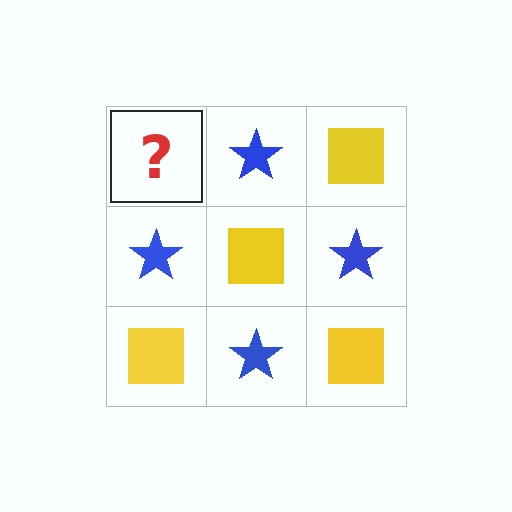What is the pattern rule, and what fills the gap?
The rule is that it alternates yellow square and blue star in a checkerboard pattern. The gap should be filled with a yellow square.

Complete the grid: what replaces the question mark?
The question mark should be replaced with a yellow square.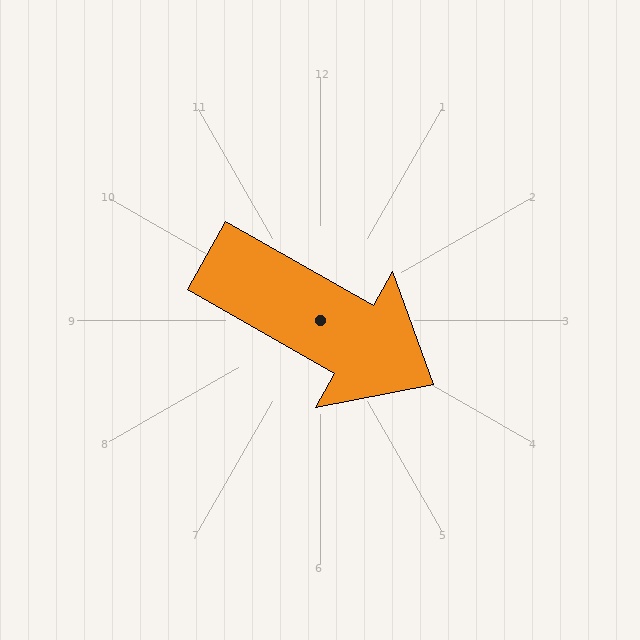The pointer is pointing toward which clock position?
Roughly 4 o'clock.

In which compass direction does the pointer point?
Southeast.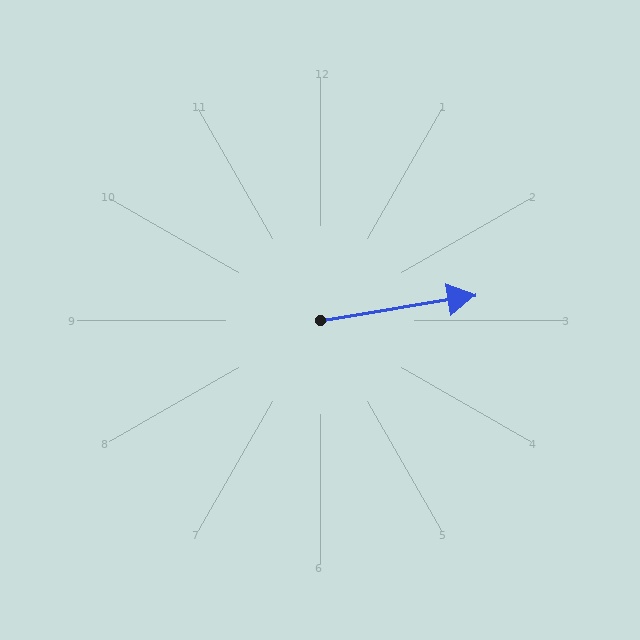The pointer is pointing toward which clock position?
Roughly 3 o'clock.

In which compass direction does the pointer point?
East.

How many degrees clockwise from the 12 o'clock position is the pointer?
Approximately 81 degrees.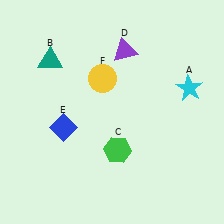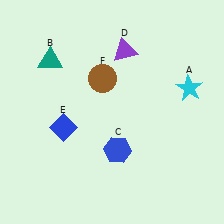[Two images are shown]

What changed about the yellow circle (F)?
In Image 1, F is yellow. In Image 2, it changed to brown.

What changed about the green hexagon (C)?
In Image 1, C is green. In Image 2, it changed to blue.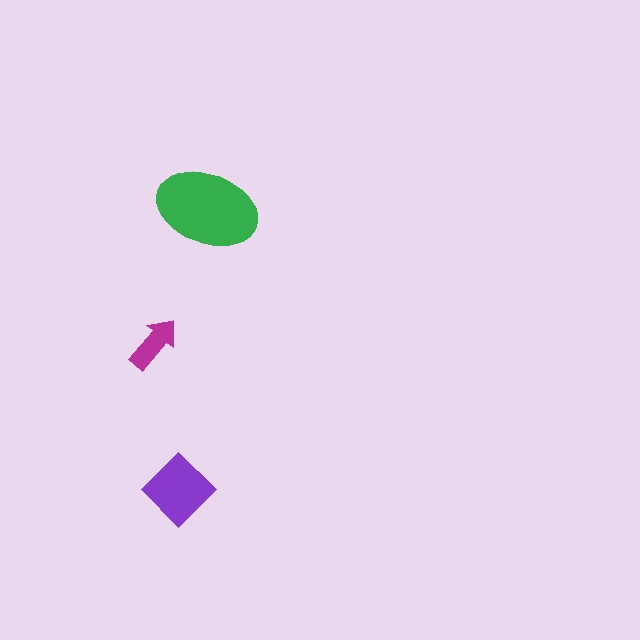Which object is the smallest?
The magenta arrow.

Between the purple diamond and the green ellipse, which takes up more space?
The green ellipse.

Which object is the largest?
The green ellipse.